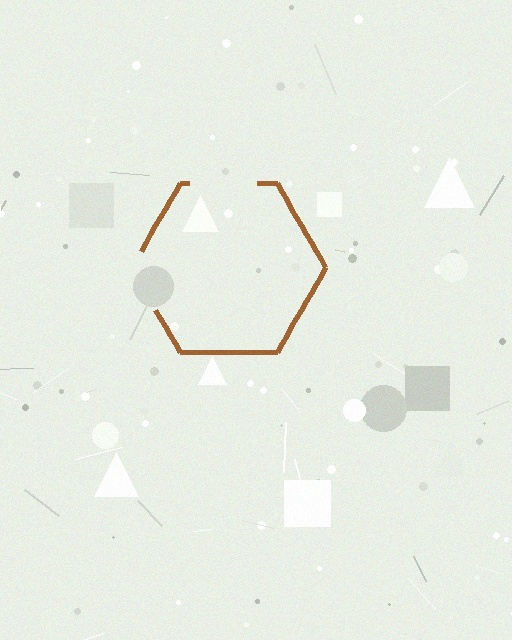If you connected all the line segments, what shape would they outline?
They would outline a hexagon.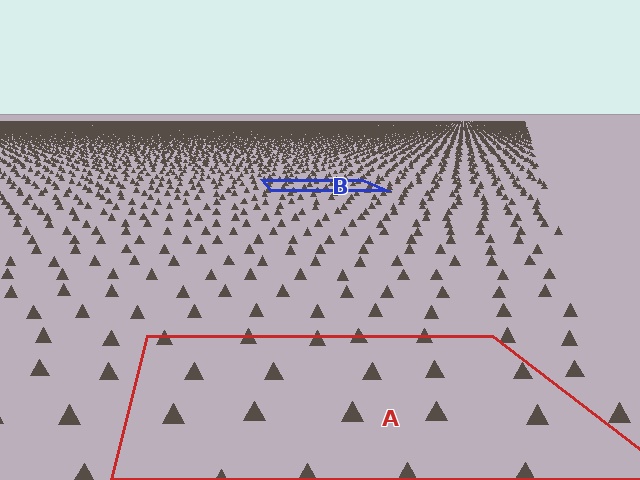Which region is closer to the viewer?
Region A is closer. The texture elements there are larger and more spread out.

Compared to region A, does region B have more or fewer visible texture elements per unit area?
Region B has more texture elements per unit area — they are packed more densely because it is farther away.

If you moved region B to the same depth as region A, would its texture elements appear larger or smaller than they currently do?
They would appear larger. At a closer depth, the same texture elements are projected at a bigger on-screen size.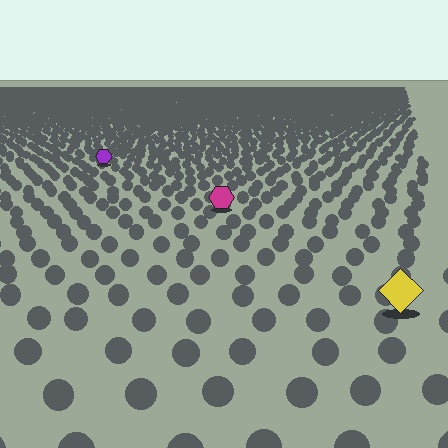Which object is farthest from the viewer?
The purple hexagon is farthest from the viewer. It appears smaller and the ground texture around it is denser.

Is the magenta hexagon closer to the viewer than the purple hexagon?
Yes. The magenta hexagon is closer — you can tell from the texture gradient: the ground texture is coarser near it.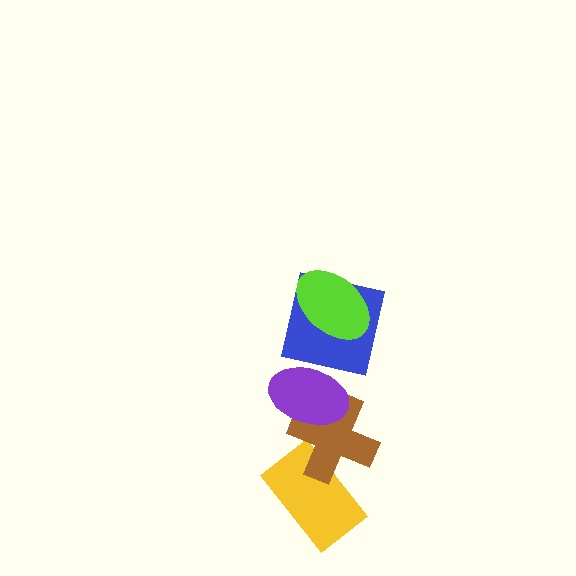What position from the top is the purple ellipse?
The purple ellipse is 3rd from the top.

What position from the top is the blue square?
The blue square is 2nd from the top.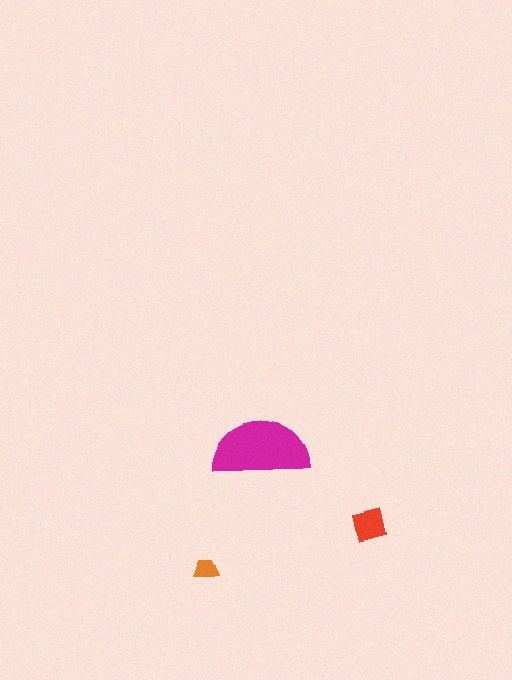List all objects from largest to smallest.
The magenta semicircle, the red square, the orange trapezoid.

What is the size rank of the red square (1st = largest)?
2nd.